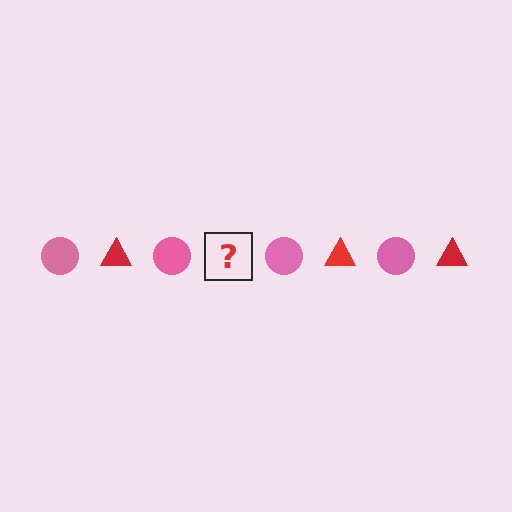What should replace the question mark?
The question mark should be replaced with a red triangle.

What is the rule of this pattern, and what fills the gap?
The rule is that the pattern alternates between pink circle and red triangle. The gap should be filled with a red triangle.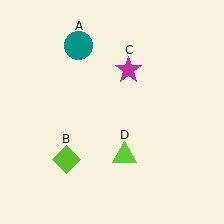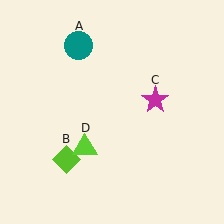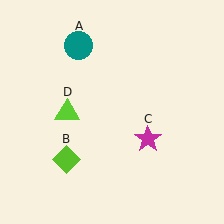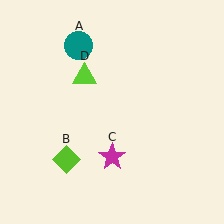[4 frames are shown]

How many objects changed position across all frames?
2 objects changed position: magenta star (object C), lime triangle (object D).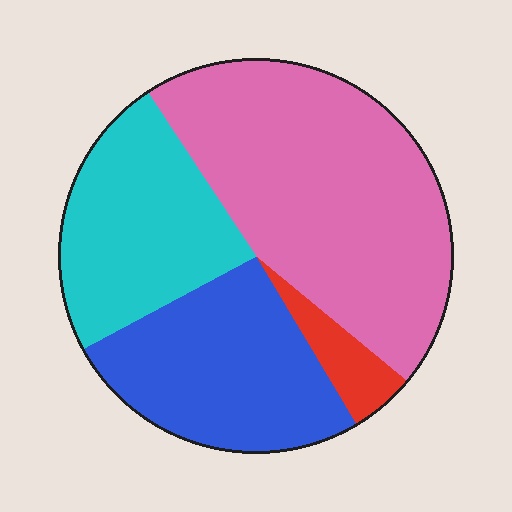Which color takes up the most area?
Pink, at roughly 45%.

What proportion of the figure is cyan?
Cyan covers 24% of the figure.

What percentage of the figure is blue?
Blue takes up about one quarter (1/4) of the figure.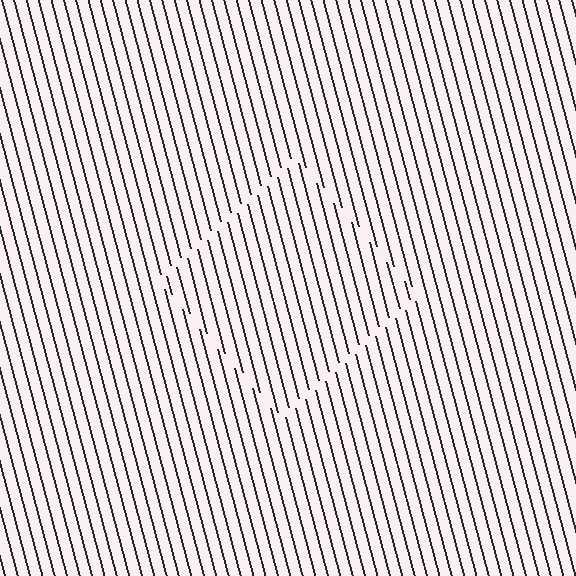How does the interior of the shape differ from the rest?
The interior of the shape contains the same grating, shifted by half a period — the contour is defined by the phase discontinuity where line-ends from the inner and outer gratings abut.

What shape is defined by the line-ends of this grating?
An illusory square. The interior of the shape contains the same grating, shifted by half a period — the contour is defined by the phase discontinuity where line-ends from the inner and outer gratings abut.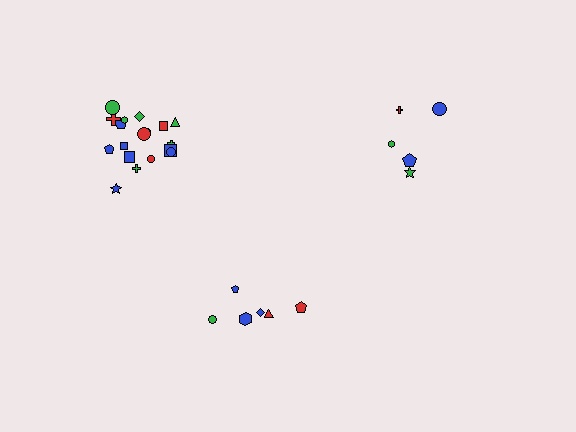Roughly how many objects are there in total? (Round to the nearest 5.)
Roughly 30 objects in total.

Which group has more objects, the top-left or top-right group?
The top-left group.